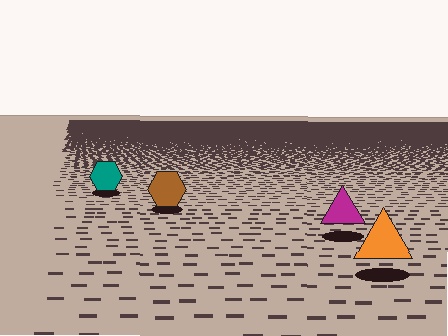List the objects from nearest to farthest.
From nearest to farthest: the orange triangle, the magenta triangle, the brown hexagon, the teal hexagon.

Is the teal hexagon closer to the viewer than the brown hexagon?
No. The brown hexagon is closer — you can tell from the texture gradient: the ground texture is coarser near it.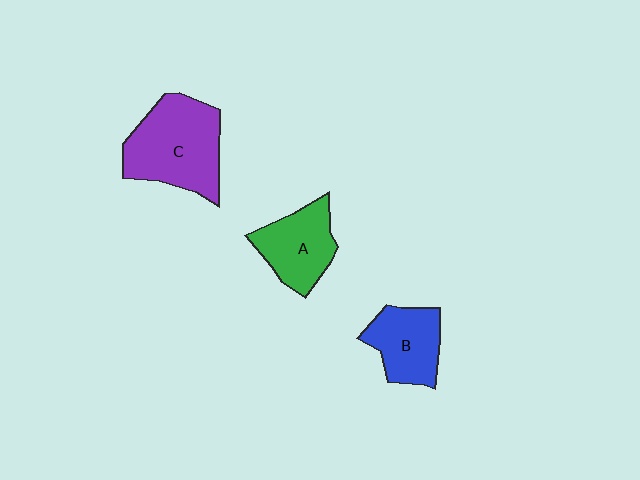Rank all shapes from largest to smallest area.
From largest to smallest: C (purple), A (green), B (blue).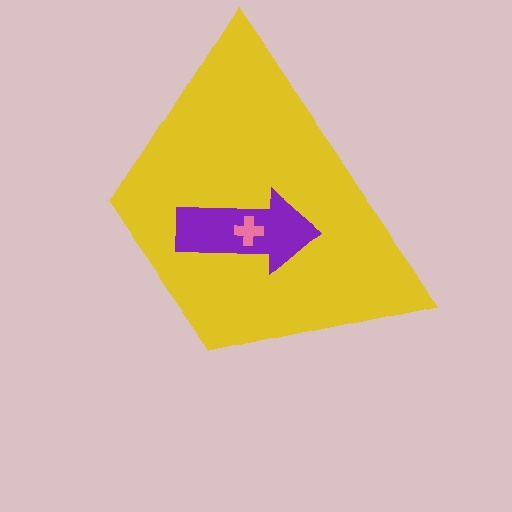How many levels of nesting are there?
3.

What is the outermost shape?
The yellow trapezoid.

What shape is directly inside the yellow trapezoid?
The purple arrow.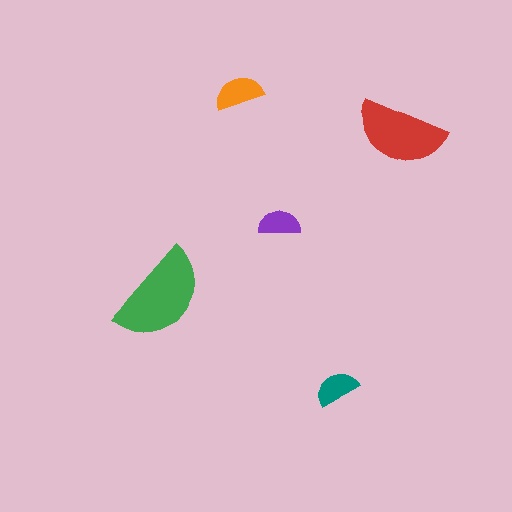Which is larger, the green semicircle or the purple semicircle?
The green one.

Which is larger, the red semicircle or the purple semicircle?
The red one.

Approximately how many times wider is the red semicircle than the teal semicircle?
About 2 times wider.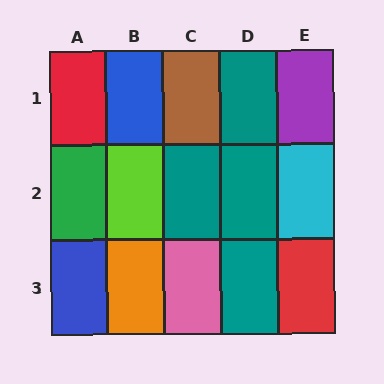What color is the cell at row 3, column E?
Red.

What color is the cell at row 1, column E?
Purple.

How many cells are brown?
1 cell is brown.